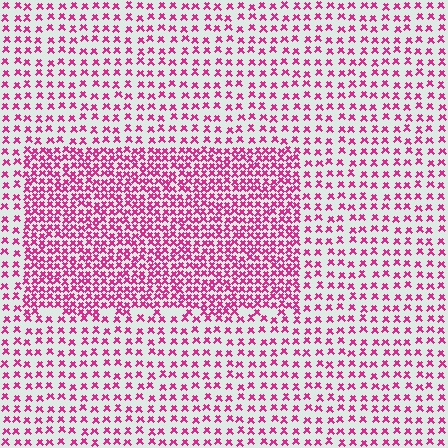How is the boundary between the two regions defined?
The boundary is defined by a change in element density (approximately 2.1x ratio). All elements are the same color, size, and shape.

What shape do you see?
I see a rectangle.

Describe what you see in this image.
The image contains small magenta elements arranged at two different densities. A rectangle-shaped region is visible where the elements are more densely packed than the surrounding area.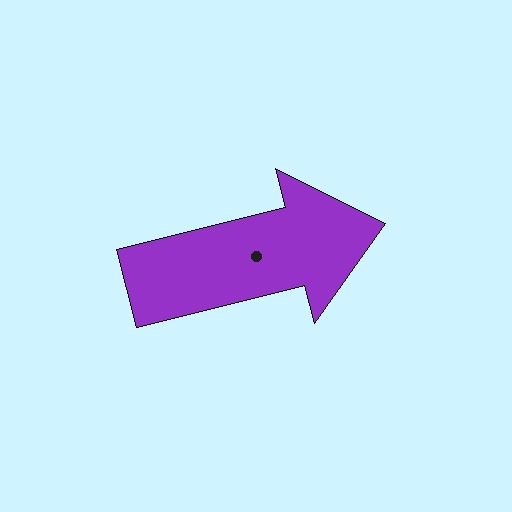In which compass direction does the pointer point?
East.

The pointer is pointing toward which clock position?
Roughly 3 o'clock.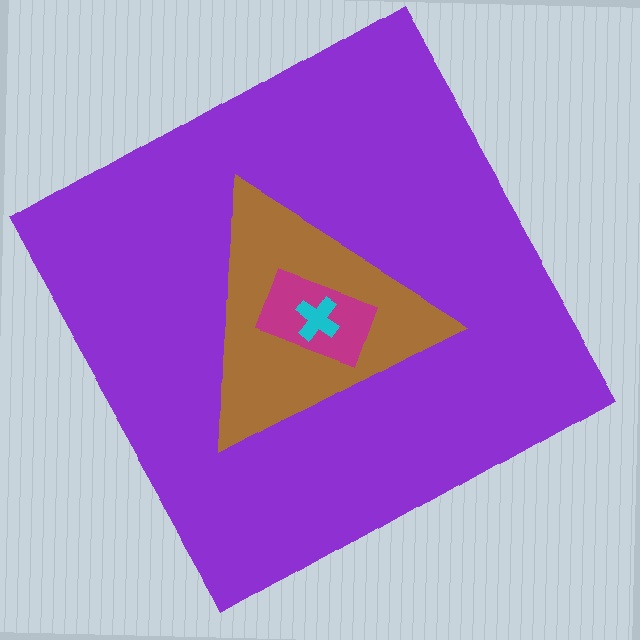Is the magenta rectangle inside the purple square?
Yes.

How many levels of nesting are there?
4.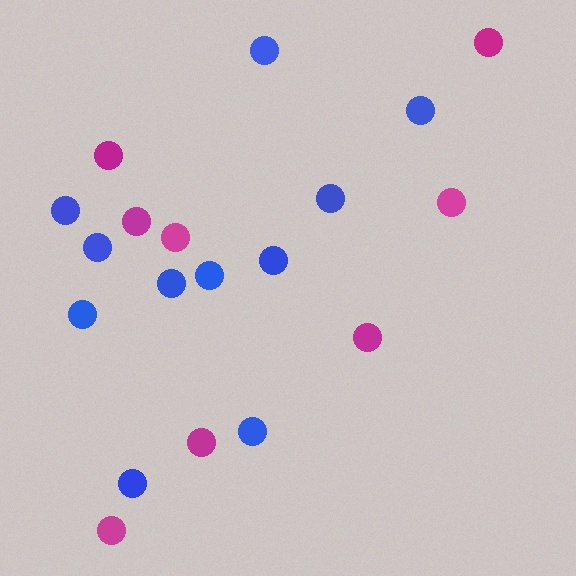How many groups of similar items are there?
There are 2 groups: one group of blue circles (11) and one group of magenta circles (8).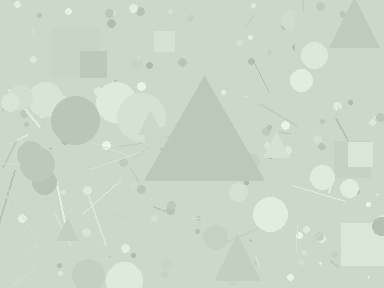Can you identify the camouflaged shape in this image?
The camouflaged shape is a triangle.